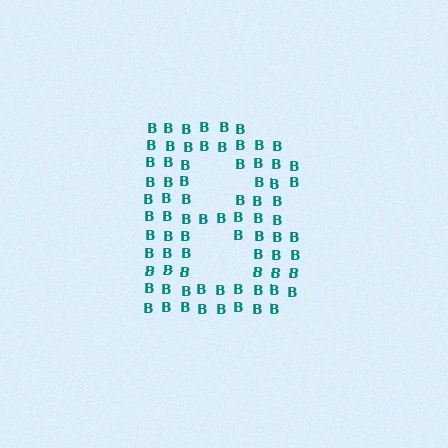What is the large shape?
The large shape is the letter B.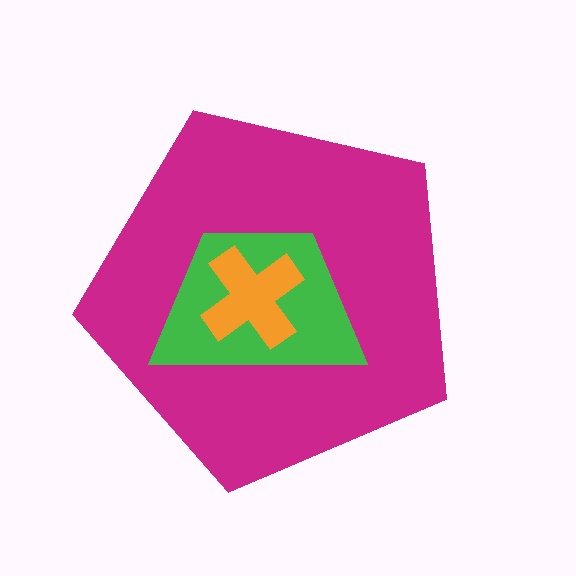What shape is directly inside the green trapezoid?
The orange cross.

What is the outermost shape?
The magenta pentagon.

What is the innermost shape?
The orange cross.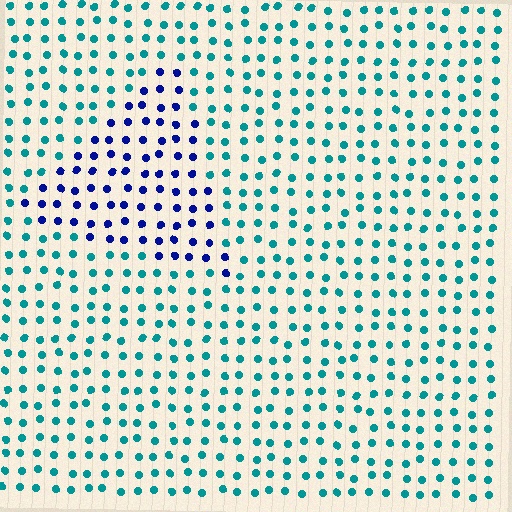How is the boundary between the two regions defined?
The boundary is defined purely by a slight shift in hue (about 54 degrees). Spacing, size, and orientation are identical on both sides.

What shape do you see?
I see a triangle.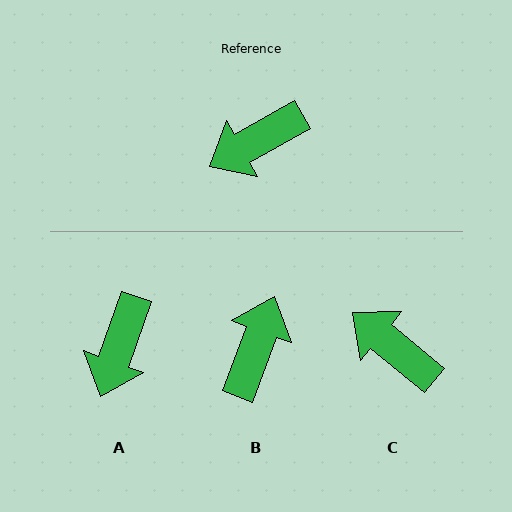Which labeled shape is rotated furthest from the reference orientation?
B, about 140 degrees away.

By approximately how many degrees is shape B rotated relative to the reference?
Approximately 140 degrees clockwise.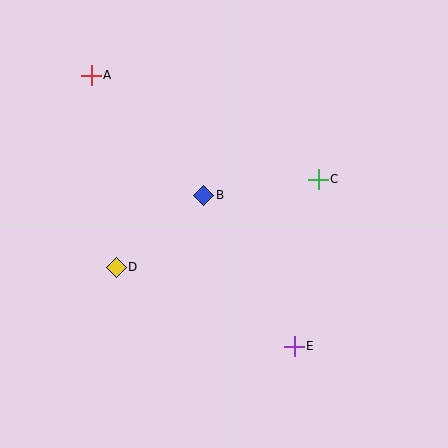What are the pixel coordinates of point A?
Point A is at (91, 75).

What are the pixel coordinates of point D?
Point D is at (116, 267).